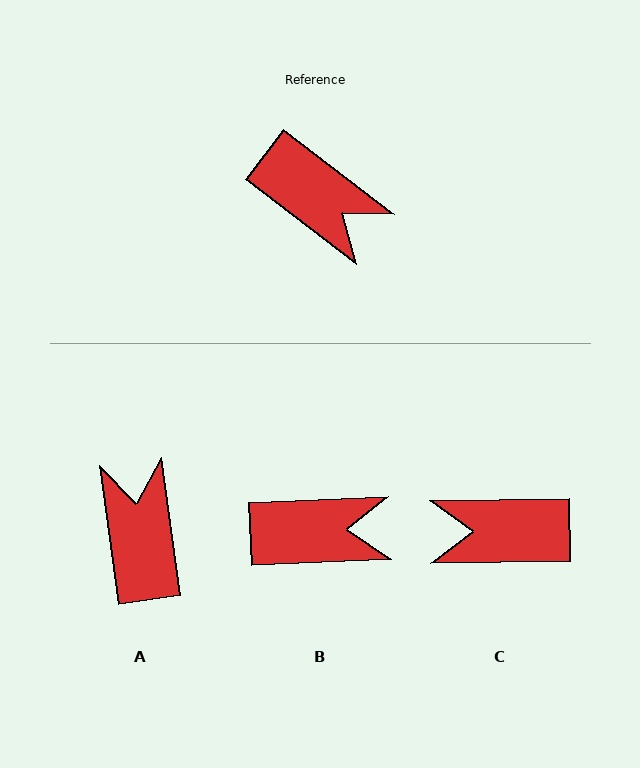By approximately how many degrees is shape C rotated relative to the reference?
Approximately 141 degrees clockwise.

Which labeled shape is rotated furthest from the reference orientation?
C, about 141 degrees away.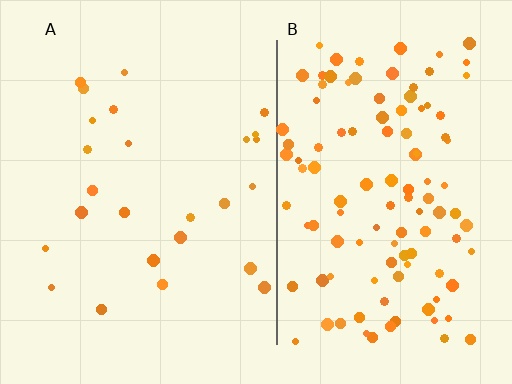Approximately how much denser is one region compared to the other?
Approximately 4.5× — region B over region A.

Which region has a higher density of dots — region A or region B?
B (the right).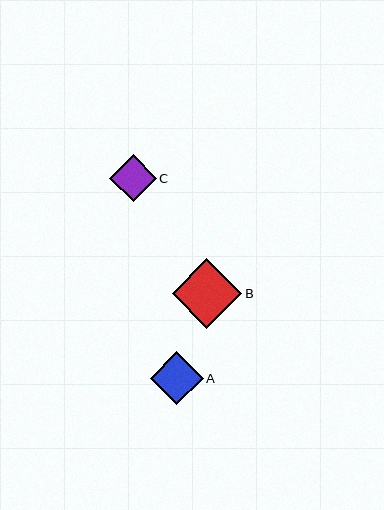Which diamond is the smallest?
Diamond C is the smallest with a size of approximately 47 pixels.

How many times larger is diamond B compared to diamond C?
Diamond B is approximately 1.5 times the size of diamond C.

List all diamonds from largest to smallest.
From largest to smallest: B, A, C.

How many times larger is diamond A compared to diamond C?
Diamond A is approximately 1.1 times the size of diamond C.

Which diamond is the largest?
Diamond B is the largest with a size of approximately 70 pixels.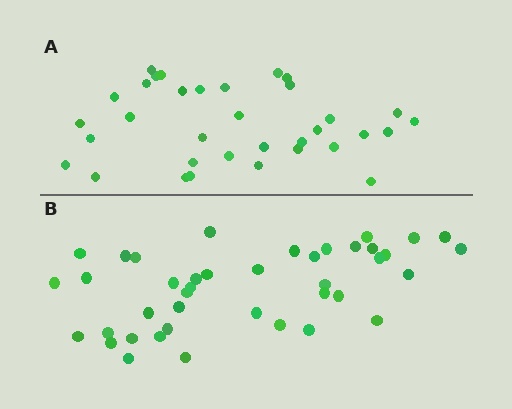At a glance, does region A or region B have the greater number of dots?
Region B (the bottom region) has more dots.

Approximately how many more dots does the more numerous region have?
Region B has roughly 8 or so more dots than region A.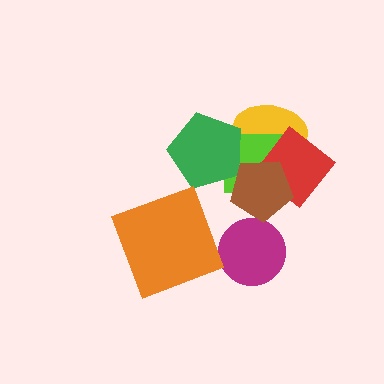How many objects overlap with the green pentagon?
2 objects overlap with the green pentagon.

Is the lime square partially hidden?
Yes, it is partially covered by another shape.